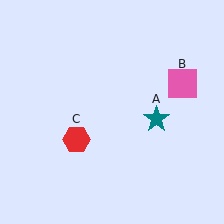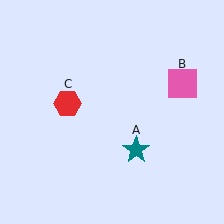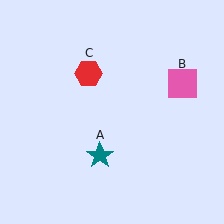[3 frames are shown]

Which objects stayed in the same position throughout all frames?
Pink square (object B) remained stationary.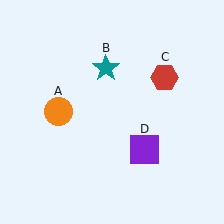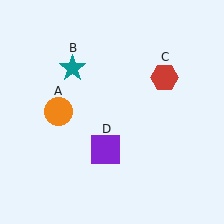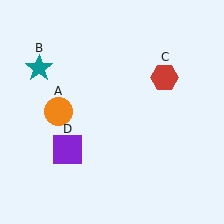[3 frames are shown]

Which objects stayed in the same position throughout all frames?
Orange circle (object A) and red hexagon (object C) remained stationary.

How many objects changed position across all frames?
2 objects changed position: teal star (object B), purple square (object D).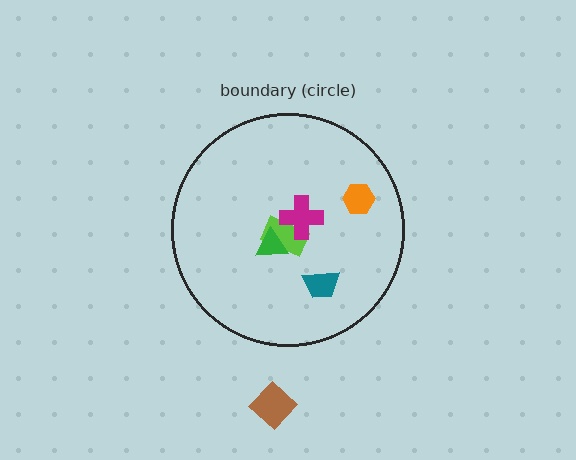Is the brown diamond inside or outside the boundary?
Outside.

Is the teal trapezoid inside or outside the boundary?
Inside.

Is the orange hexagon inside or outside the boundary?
Inside.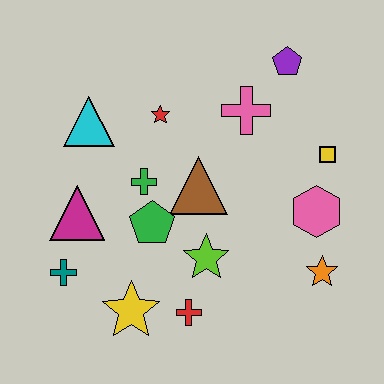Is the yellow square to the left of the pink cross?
No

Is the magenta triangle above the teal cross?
Yes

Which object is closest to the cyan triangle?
The red star is closest to the cyan triangle.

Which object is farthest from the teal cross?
The purple pentagon is farthest from the teal cross.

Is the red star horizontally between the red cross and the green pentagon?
Yes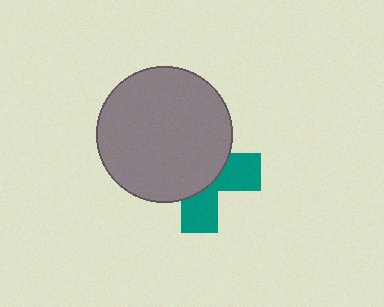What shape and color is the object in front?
The object in front is a gray circle.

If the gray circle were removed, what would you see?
You would see the complete teal cross.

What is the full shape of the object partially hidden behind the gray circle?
The partially hidden object is a teal cross.